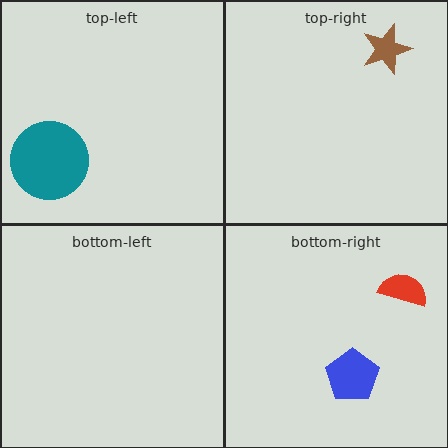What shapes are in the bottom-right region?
The blue pentagon, the red semicircle.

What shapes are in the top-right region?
The brown star.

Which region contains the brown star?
The top-right region.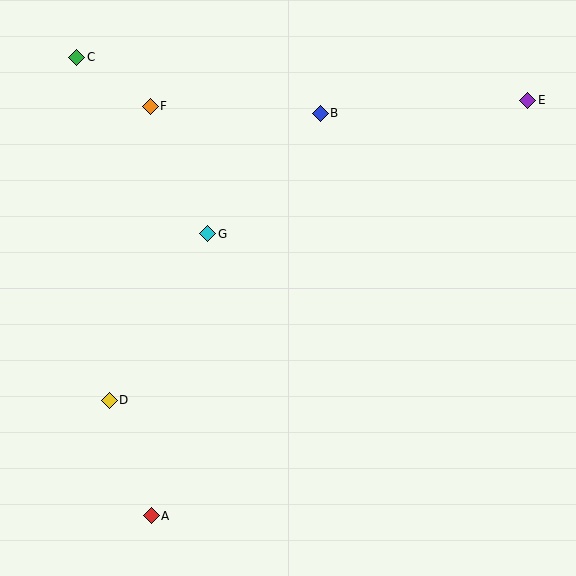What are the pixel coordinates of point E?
Point E is at (528, 100).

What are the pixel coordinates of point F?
Point F is at (150, 106).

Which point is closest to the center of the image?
Point G at (208, 234) is closest to the center.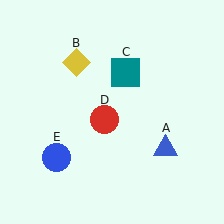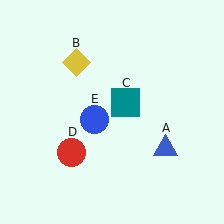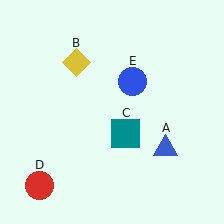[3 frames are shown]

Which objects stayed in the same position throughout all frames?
Blue triangle (object A) and yellow diamond (object B) remained stationary.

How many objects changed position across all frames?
3 objects changed position: teal square (object C), red circle (object D), blue circle (object E).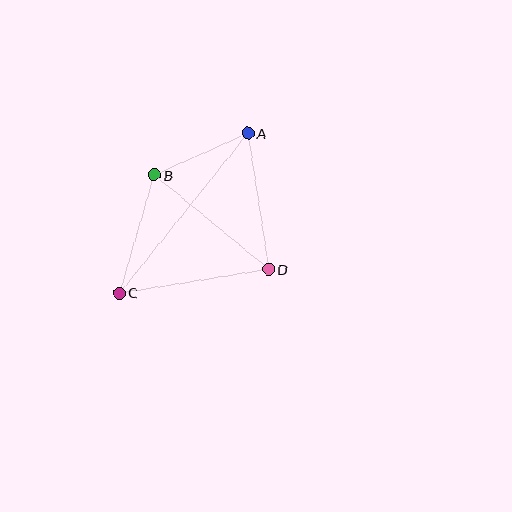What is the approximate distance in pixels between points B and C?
The distance between B and C is approximately 123 pixels.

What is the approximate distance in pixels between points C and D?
The distance between C and D is approximately 151 pixels.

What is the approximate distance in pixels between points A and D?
The distance between A and D is approximately 138 pixels.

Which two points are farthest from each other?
Points A and C are farthest from each other.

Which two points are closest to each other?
Points A and B are closest to each other.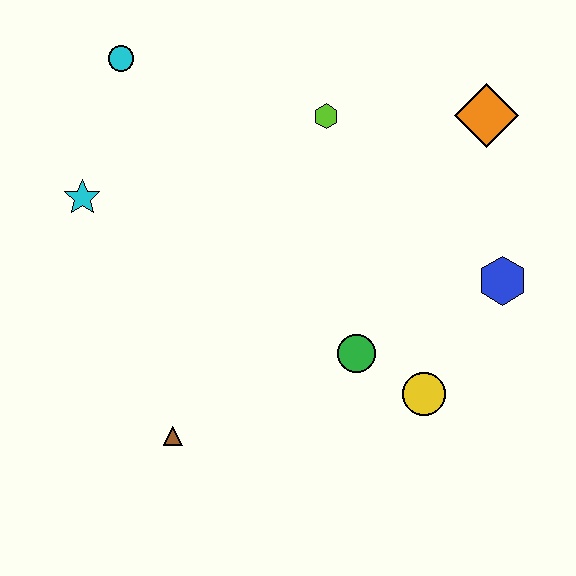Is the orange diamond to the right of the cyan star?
Yes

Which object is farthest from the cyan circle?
The yellow circle is farthest from the cyan circle.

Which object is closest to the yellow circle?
The green circle is closest to the yellow circle.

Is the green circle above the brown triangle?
Yes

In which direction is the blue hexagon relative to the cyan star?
The blue hexagon is to the right of the cyan star.